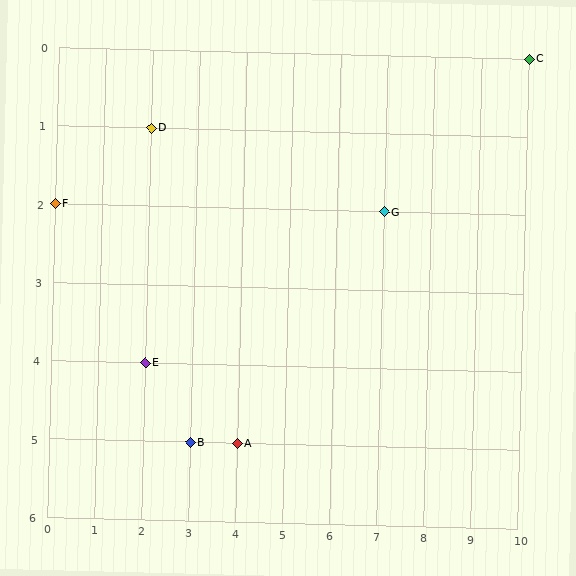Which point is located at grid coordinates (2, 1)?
Point D is at (2, 1).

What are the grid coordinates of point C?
Point C is at grid coordinates (10, 0).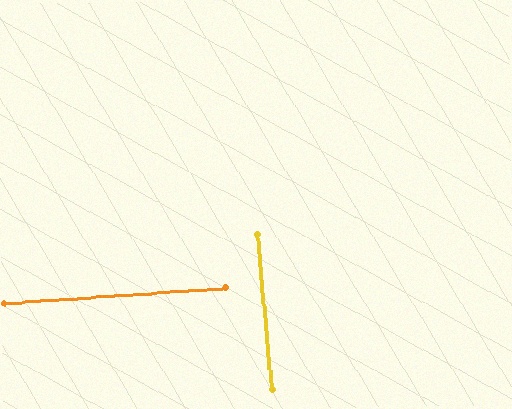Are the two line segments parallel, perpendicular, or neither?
Perpendicular — they meet at approximately 89°.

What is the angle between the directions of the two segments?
Approximately 89 degrees.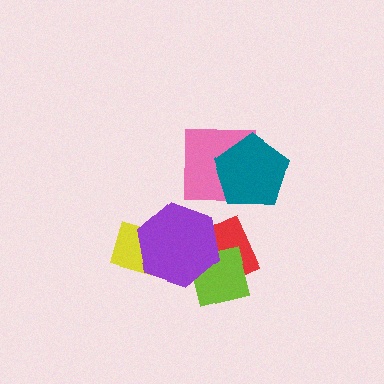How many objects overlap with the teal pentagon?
1 object overlaps with the teal pentagon.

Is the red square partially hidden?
Yes, it is partially covered by another shape.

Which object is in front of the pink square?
The teal pentagon is in front of the pink square.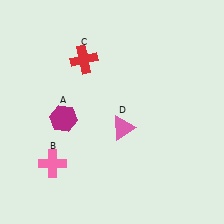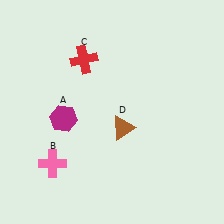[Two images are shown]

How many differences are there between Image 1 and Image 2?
There is 1 difference between the two images.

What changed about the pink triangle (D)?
In Image 1, D is pink. In Image 2, it changed to brown.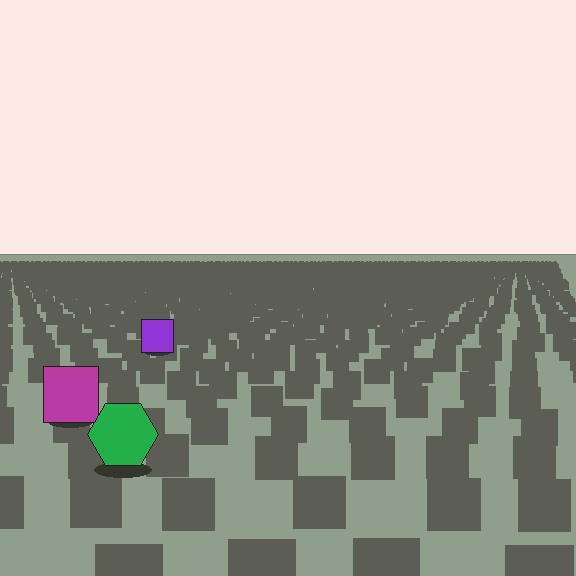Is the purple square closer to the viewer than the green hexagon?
No. The green hexagon is closer — you can tell from the texture gradient: the ground texture is coarser near it.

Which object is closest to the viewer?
The green hexagon is closest. The texture marks near it are larger and more spread out.